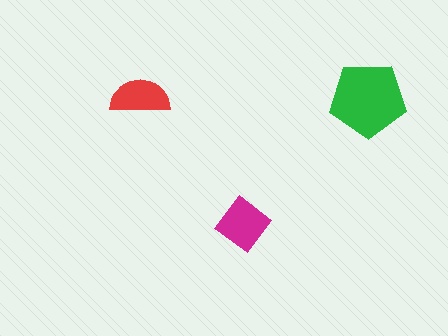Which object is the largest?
The green pentagon.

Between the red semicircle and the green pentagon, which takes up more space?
The green pentagon.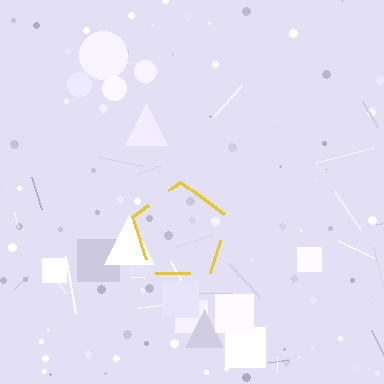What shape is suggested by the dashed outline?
The dashed outline suggests a pentagon.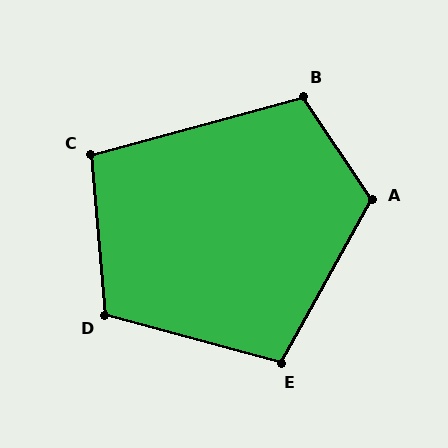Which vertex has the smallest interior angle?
C, at approximately 100 degrees.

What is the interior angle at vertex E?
Approximately 104 degrees (obtuse).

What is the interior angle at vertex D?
Approximately 110 degrees (obtuse).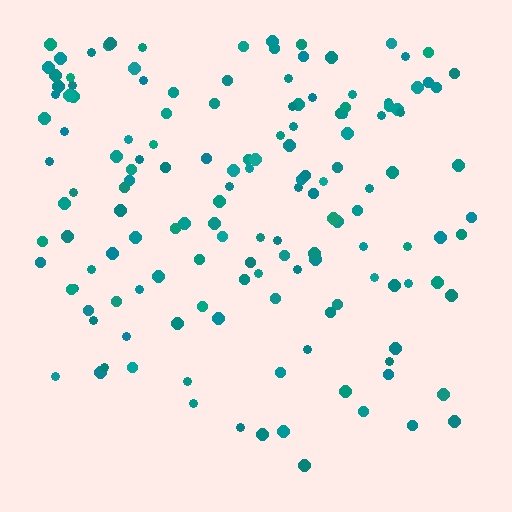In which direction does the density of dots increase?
From bottom to top, with the top side densest.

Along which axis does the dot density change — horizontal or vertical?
Vertical.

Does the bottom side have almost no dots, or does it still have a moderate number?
Still a moderate number, just noticeably fewer than the top.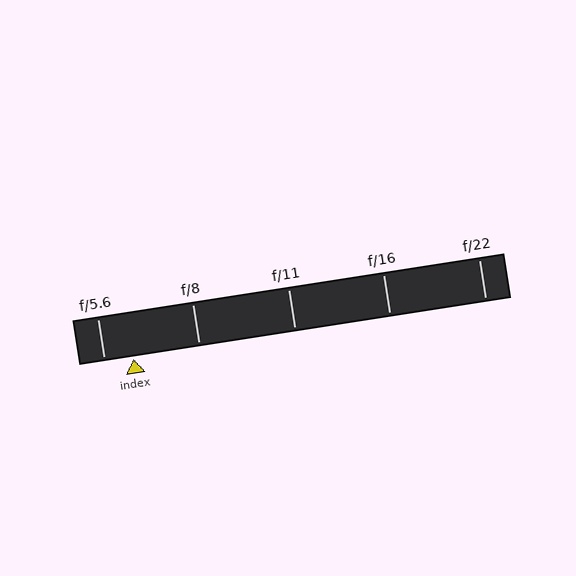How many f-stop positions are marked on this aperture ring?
There are 5 f-stop positions marked.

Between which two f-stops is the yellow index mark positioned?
The index mark is between f/5.6 and f/8.